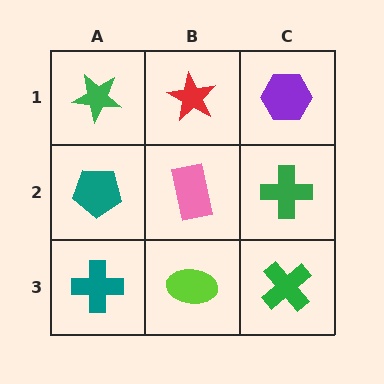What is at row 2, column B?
A pink rectangle.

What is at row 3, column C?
A green cross.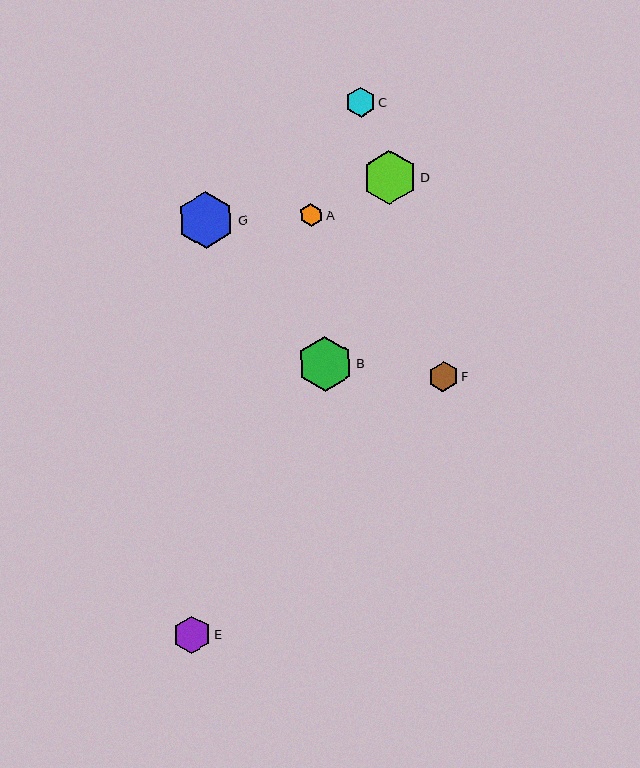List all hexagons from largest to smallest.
From largest to smallest: G, B, D, E, C, F, A.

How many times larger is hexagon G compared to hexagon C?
Hexagon G is approximately 1.9 times the size of hexagon C.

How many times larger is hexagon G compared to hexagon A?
Hexagon G is approximately 2.5 times the size of hexagon A.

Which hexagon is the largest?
Hexagon G is the largest with a size of approximately 57 pixels.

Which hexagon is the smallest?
Hexagon A is the smallest with a size of approximately 23 pixels.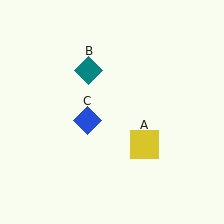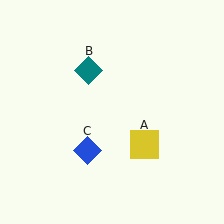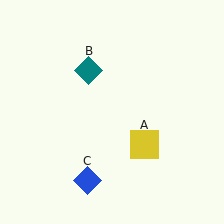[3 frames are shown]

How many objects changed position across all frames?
1 object changed position: blue diamond (object C).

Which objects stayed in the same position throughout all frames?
Yellow square (object A) and teal diamond (object B) remained stationary.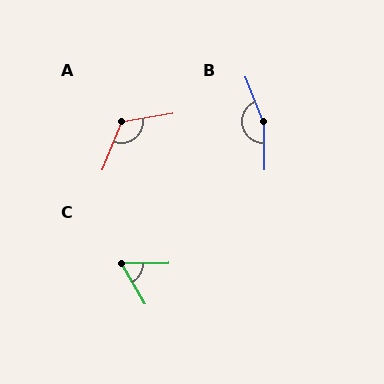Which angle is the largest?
B, at approximately 160 degrees.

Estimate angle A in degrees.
Approximately 121 degrees.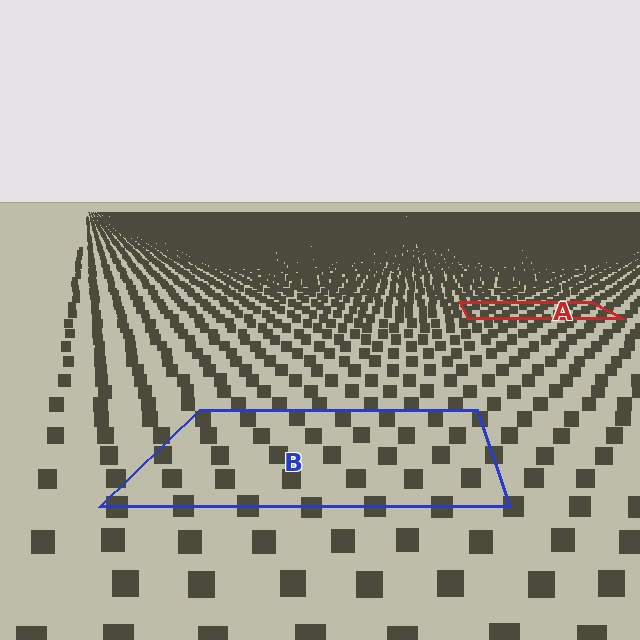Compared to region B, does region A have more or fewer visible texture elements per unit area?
Region A has more texture elements per unit area — they are packed more densely because it is farther away.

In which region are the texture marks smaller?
The texture marks are smaller in region A, because it is farther away.